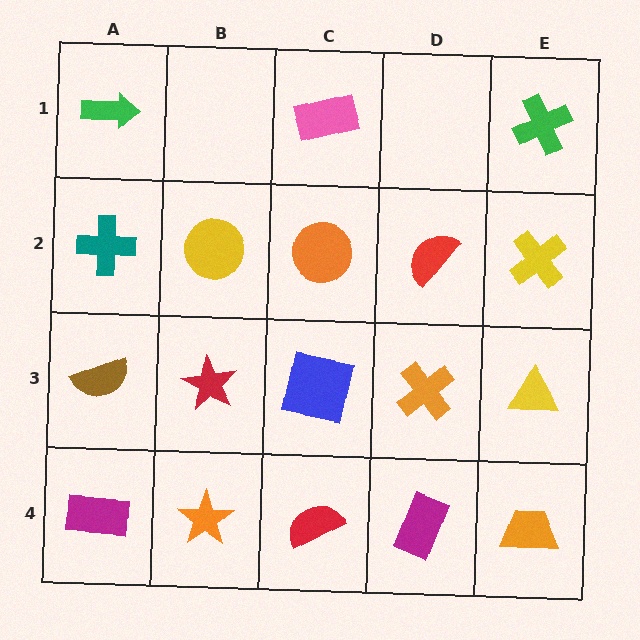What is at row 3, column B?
A red star.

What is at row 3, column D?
An orange cross.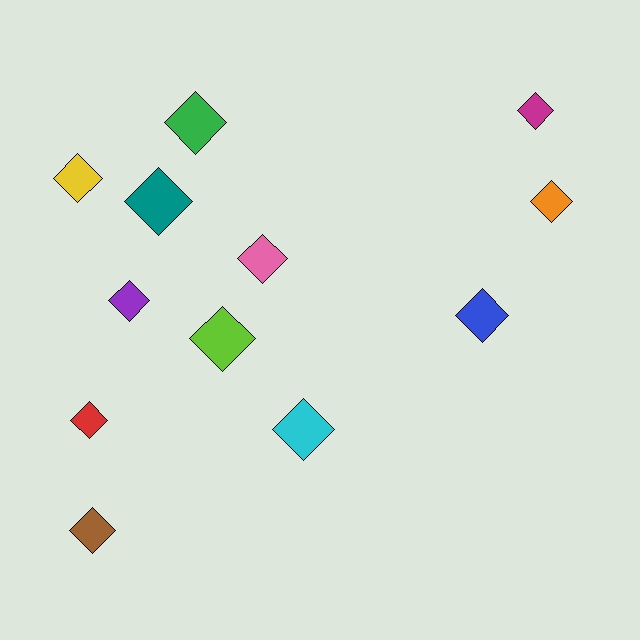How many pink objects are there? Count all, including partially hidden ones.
There is 1 pink object.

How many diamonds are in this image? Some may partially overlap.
There are 12 diamonds.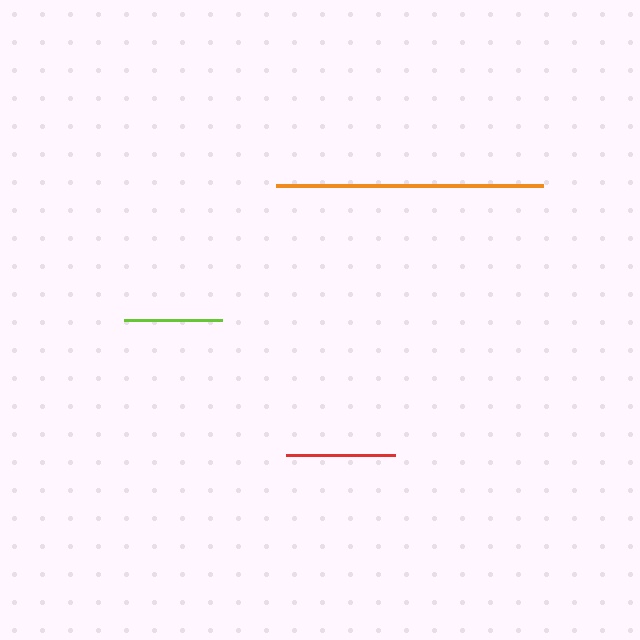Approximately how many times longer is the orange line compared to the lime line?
The orange line is approximately 2.7 times the length of the lime line.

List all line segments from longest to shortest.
From longest to shortest: orange, red, lime.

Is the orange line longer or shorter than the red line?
The orange line is longer than the red line.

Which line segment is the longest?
The orange line is the longest at approximately 268 pixels.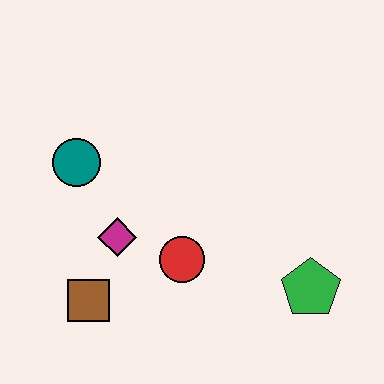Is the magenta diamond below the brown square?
No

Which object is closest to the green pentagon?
The red circle is closest to the green pentagon.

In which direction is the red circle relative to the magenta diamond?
The red circle is to the right of the magenta diamond.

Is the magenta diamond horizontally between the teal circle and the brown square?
No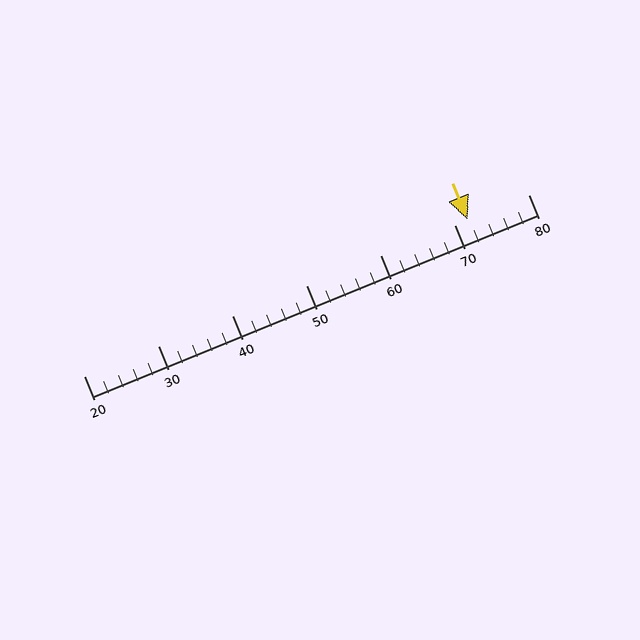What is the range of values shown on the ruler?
The ruler shows values from 20 to 80.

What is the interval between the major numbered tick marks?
The major tick marks are spaced 10 units apart.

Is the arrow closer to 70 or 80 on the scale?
The arrow is closer to 70.